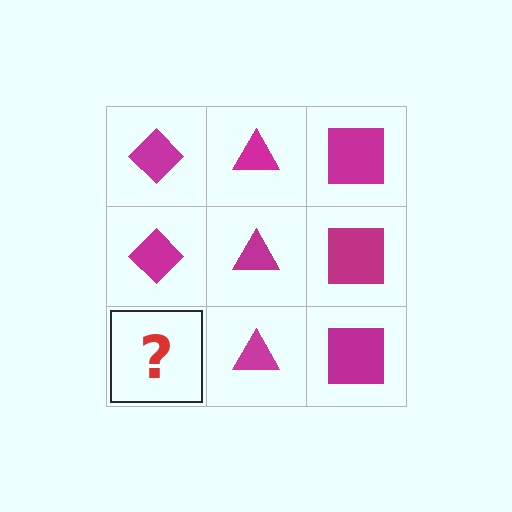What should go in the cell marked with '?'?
The missing cell should contain a magenta diamond.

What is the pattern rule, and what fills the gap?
The rule is that each column has a consistent shape. The gap should be filled with a magenta diamond.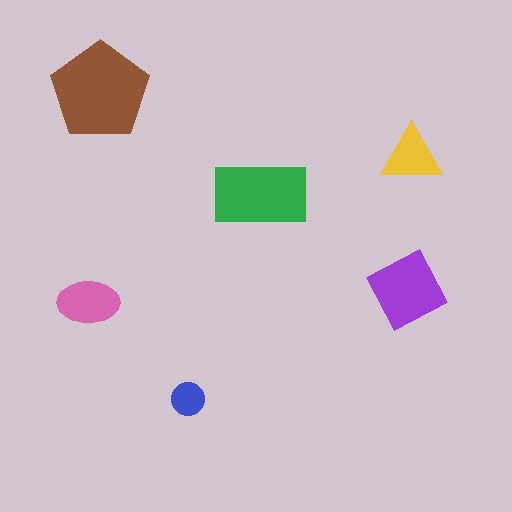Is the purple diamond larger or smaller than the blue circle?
Larger.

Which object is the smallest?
The blue circle.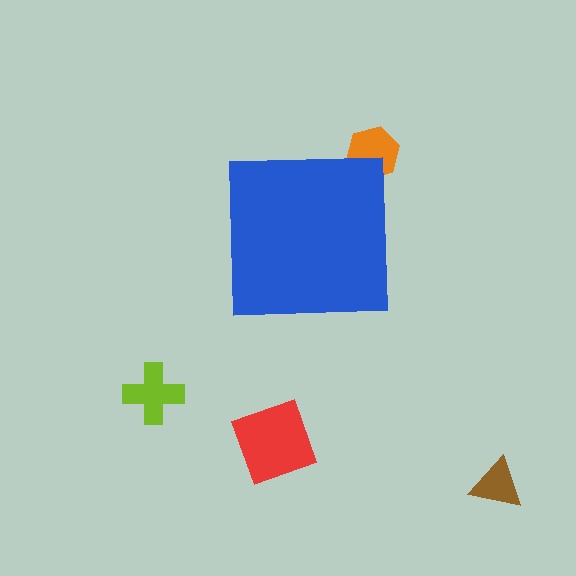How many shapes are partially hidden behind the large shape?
1 shape is partially hidden.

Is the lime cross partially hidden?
No, the lime cross is fully visible.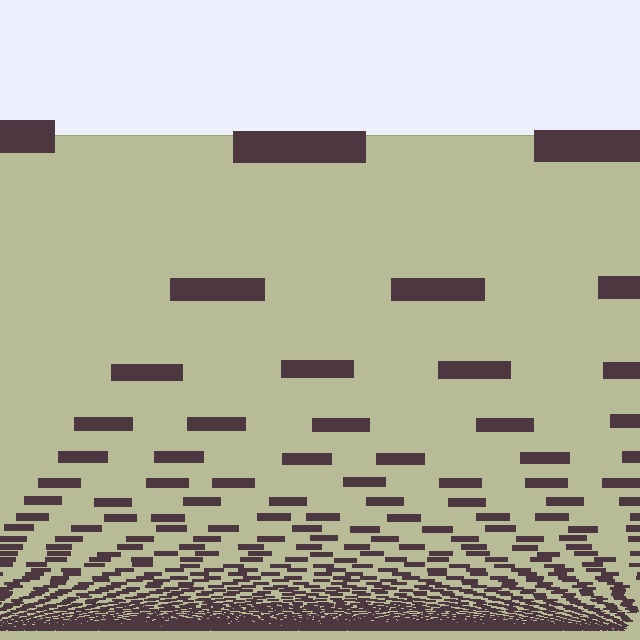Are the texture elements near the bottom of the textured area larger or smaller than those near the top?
Smaller. The gradient is inverted — elements near the bottom are smaller and denser.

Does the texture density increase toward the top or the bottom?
Density increases toward the bottom.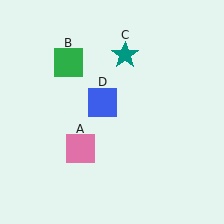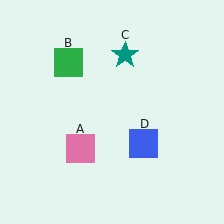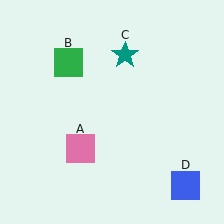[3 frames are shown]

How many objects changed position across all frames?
1 object changed position: blue square (object D).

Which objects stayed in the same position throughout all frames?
Pink square (object A) and green square (object B) and teal star (object C) remained stationary.